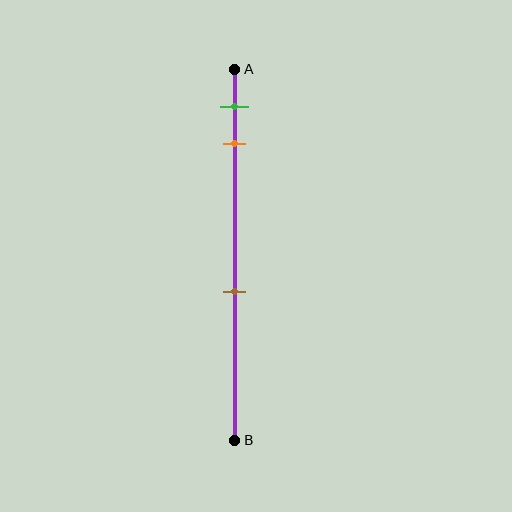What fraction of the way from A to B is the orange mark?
The orange mark is approximately 20% (0.2) of the way from A to B.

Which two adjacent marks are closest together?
The green and orange marks are the closest adjacent pair.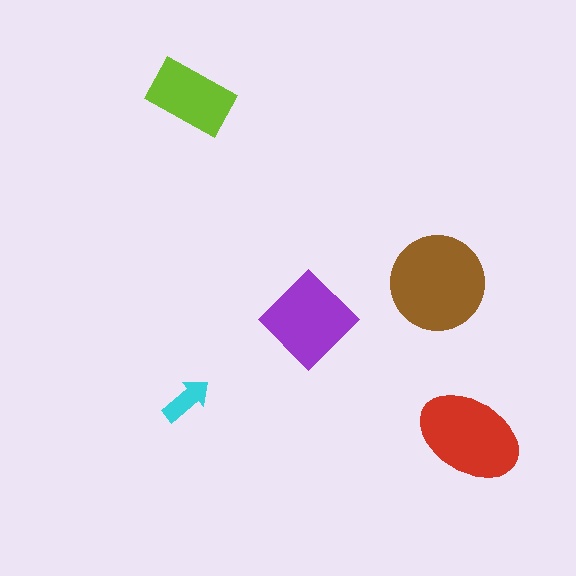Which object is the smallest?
The cyan arrow.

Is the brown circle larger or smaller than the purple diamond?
Larger.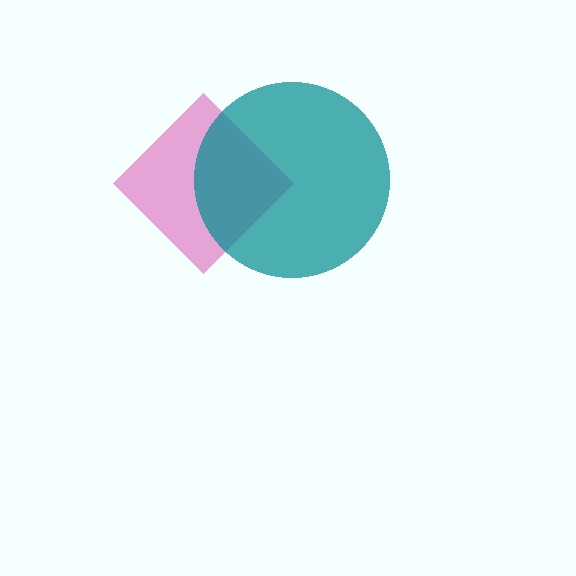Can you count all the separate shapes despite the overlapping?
Yes, there are 2 separate shapes.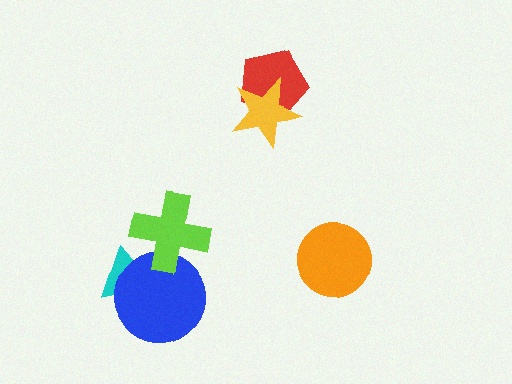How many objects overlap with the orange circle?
0 objects overlap with the orange circle.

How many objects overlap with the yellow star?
1 object overlaps with the yellow star.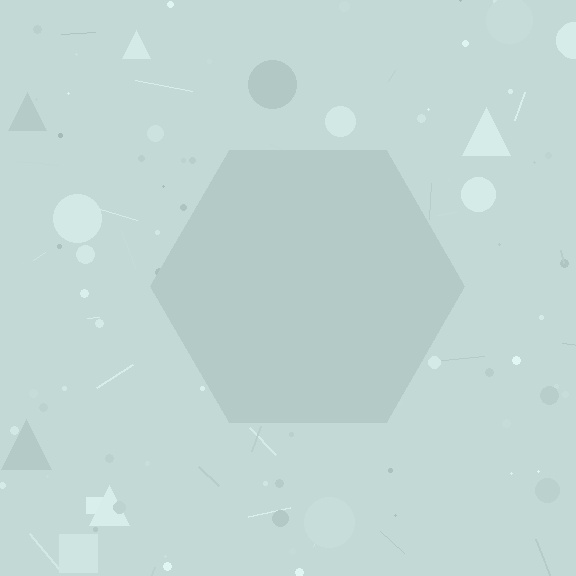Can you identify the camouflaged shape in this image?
The camouflaged shape is a hexagon.